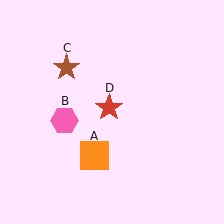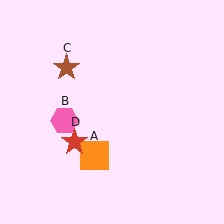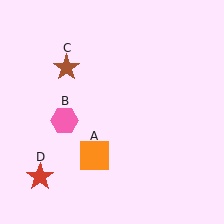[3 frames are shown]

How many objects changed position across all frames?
1 object changed position: red star (object D).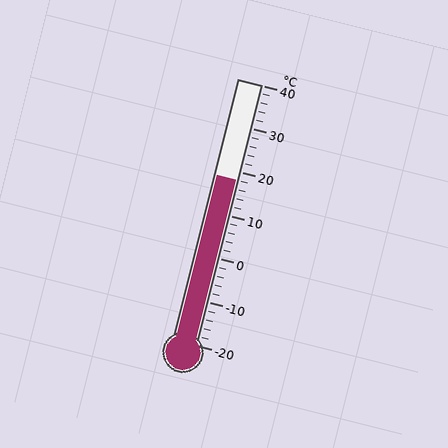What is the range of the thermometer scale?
The thermometer scale ranges from -20°C to 40°C.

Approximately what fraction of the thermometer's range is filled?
The thermometer is filled to approximately 65% of its range.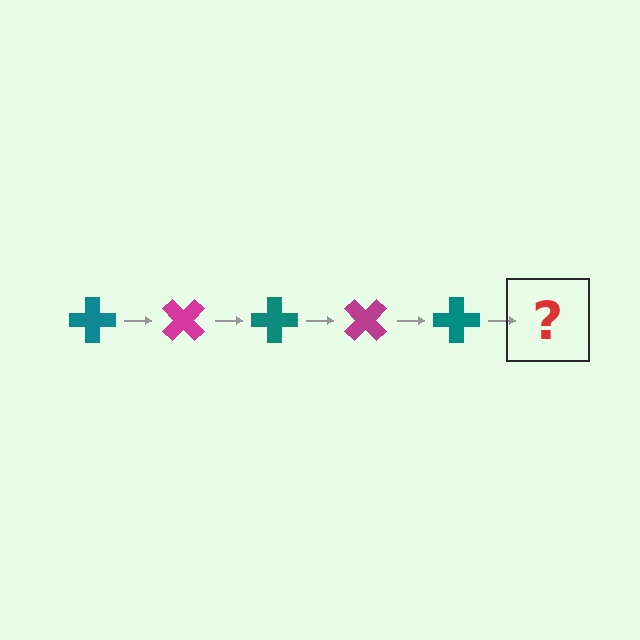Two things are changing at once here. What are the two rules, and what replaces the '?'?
The two rules are that it rotates 45 degrees each step and the color cycles through teal and magenta. The '?' should be a magenta cross, rotated 225 degrees from the start.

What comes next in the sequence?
The next element should be a magenta cross, rotated 225 degrees from the start.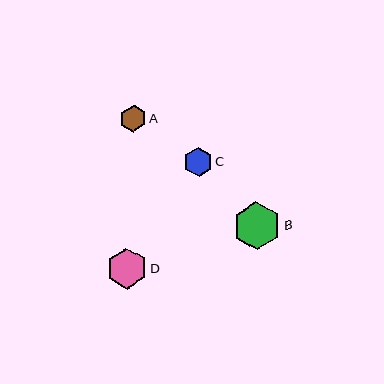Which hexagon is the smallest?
Hexagon A is the smallest with a size of approximately 26 pixels.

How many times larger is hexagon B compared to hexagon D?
Hexagon B is approximately 1.2 times the size of hexagon D.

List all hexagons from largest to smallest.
From largest to smallest: B, D, C, A.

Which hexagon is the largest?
Hexagon B is the largest with a size of approximately 48 pixels.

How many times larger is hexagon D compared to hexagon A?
Hexagon D is approximately 1.6 times the size of hexagon A.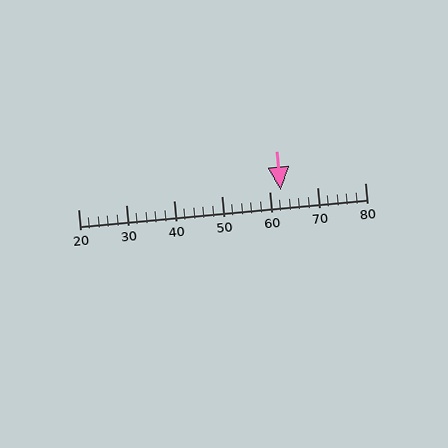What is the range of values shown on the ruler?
The ruler shows values from 20 to 80.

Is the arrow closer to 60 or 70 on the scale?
The arrow is closer to 60.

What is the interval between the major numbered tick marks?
The major tick marks are spaced 10 units apart.